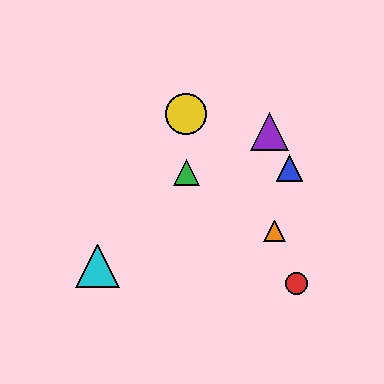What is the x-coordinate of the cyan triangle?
The cyan triangle is at x≈98.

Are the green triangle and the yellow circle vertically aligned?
Yes, both are at x≈186.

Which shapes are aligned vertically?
The green triangle, the yellow circle are aligned vertically.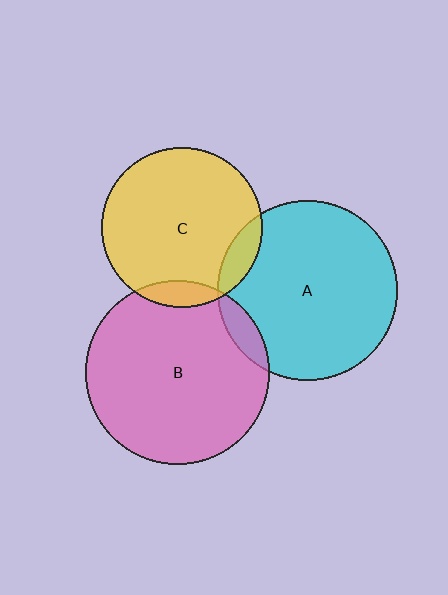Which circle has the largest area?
Circle B (pink).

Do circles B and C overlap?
Yes.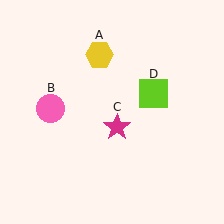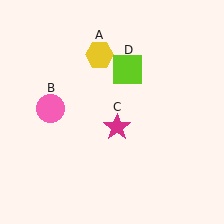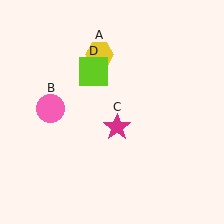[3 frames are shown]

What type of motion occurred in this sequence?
The lime square (object D) rotated counterclockwise around the center of the scene.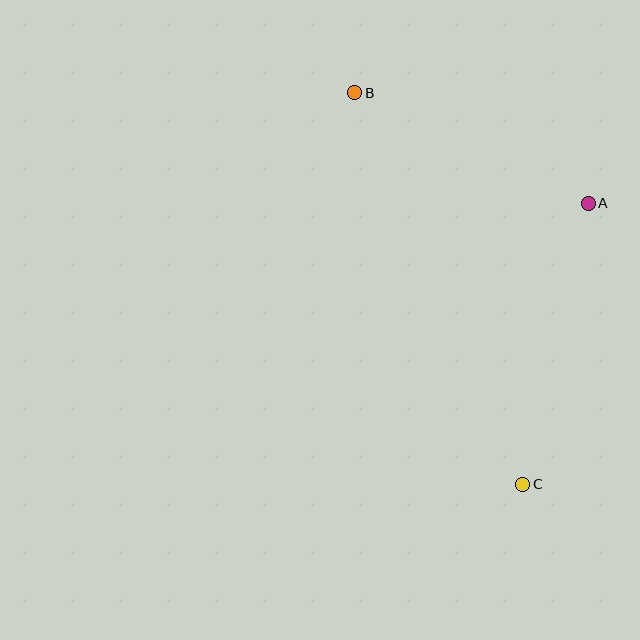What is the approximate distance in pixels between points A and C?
The distance between A and C is approximately 288 pixels.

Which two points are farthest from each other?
Points B and C are farthest from each other.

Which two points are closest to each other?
Points A and B are closest to each other.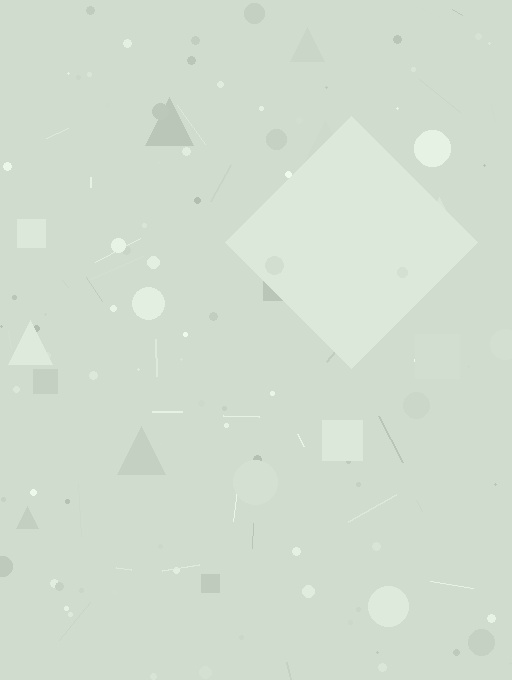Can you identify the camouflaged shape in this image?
The camouflaged shape is a diamond.